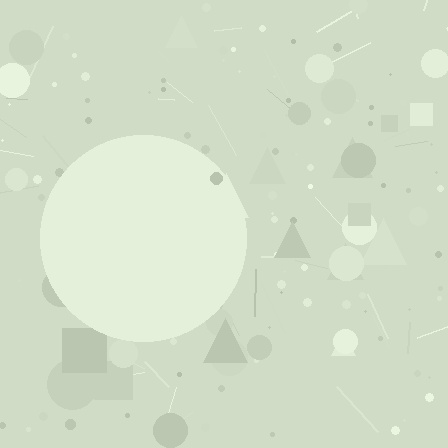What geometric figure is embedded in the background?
A circle is embedded in the background.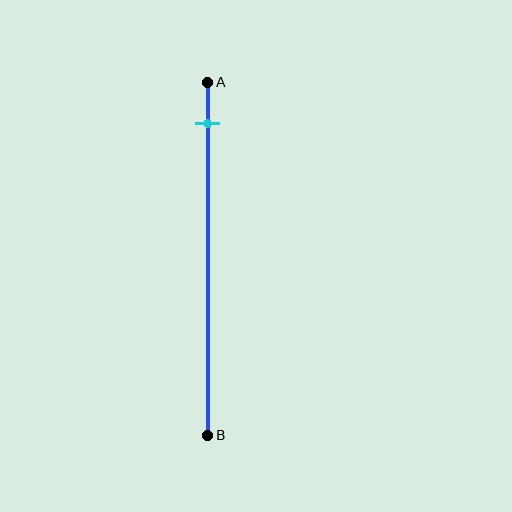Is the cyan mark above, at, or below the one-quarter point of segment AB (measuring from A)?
The cyan mark is above the one-quarter point of segment AB.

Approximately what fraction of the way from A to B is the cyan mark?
The cyan mark is approximately 10% of the way from A to B.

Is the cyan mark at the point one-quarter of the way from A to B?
No, the mark is at about 10% from A, not at the 25% one-quarter point.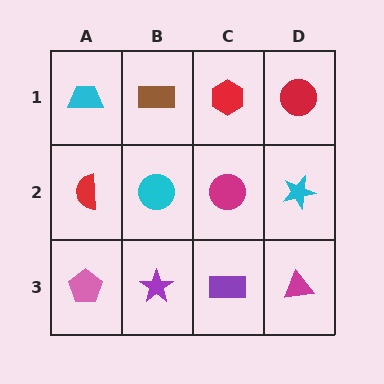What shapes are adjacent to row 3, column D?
A cyan star (row 2, column D), a purple rectangle (row 3, column C).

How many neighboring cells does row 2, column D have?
3.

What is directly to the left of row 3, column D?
A purple rectangle.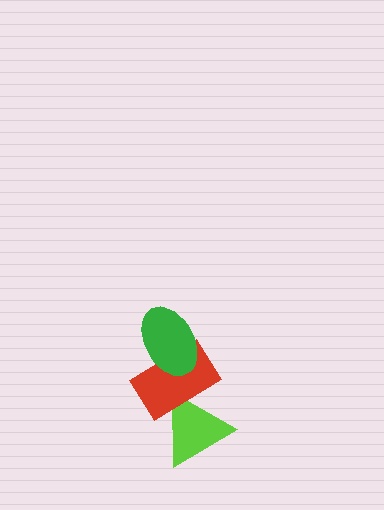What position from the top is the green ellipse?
The green ellipse is 1st from the top.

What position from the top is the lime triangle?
The lime triangle is 3rd from the top.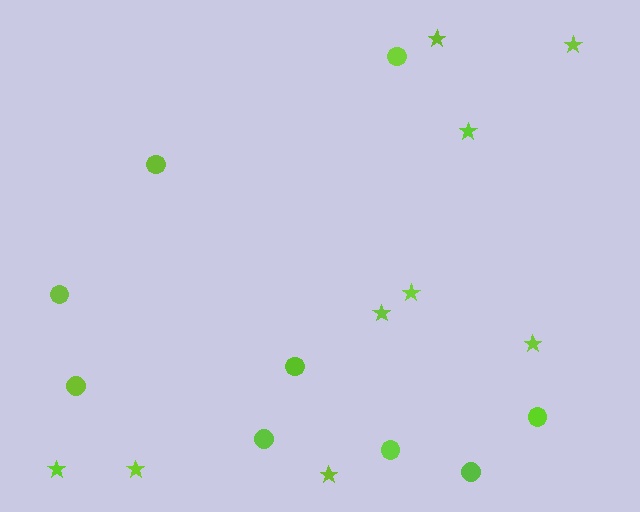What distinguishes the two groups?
There are 2 groups: one group of stars (9) and one group of circles (9).